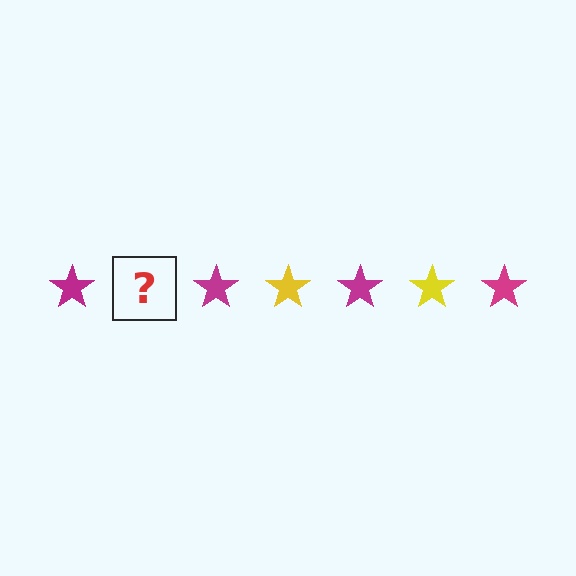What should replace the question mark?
The question mark should be replaced with a yellow star.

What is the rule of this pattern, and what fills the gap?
The rule is that the pattern cycles through magenta, yellow stars. The gap should be filled with a yellow star.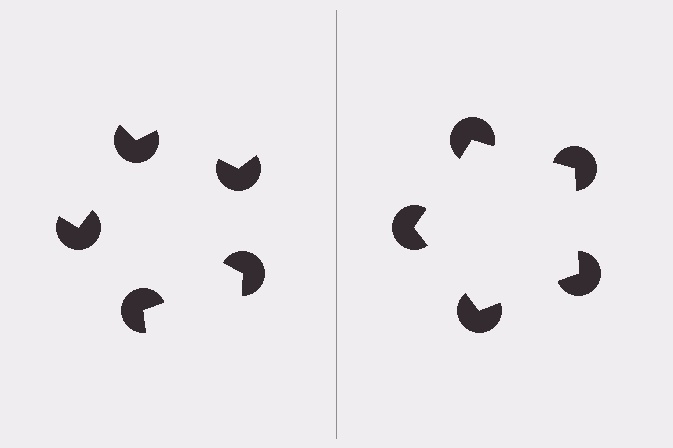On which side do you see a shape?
An illusory pentagon appears on the right side. On the left side the wedge cuts are rotated, so no coherent shape forms.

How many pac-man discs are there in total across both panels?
10 — 5 on each side.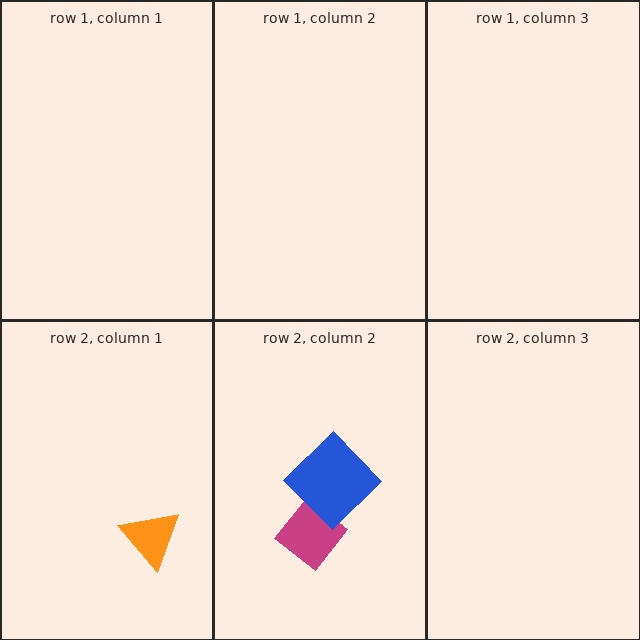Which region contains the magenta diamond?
The row 2, column 2 region.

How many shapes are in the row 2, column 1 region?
1.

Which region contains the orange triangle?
The row 2, column 1 region.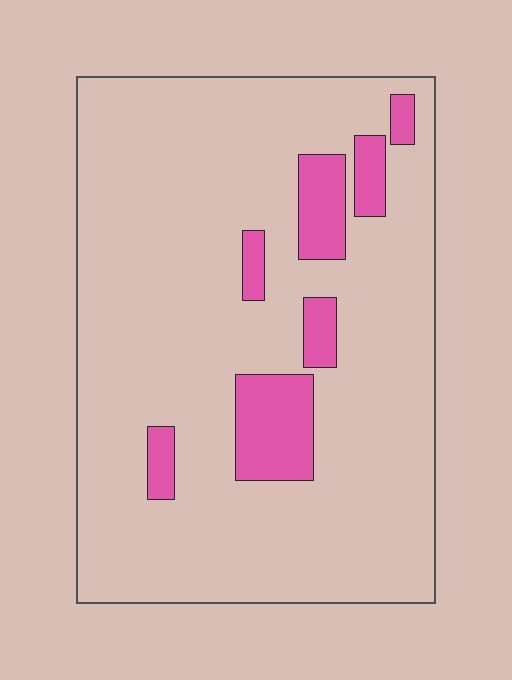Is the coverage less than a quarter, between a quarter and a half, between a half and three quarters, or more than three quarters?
Less than a quarter.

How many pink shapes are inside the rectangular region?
7.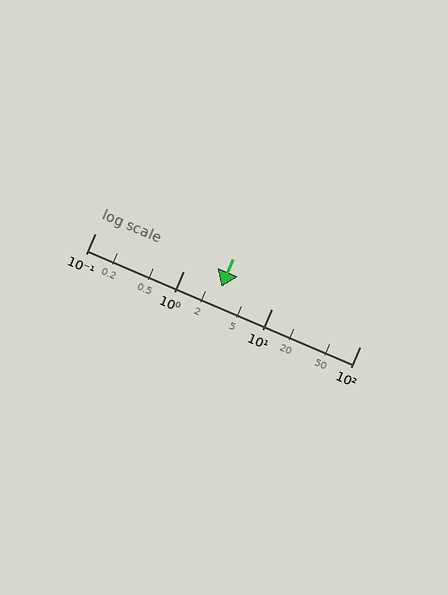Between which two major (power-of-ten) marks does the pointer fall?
The pointer is between 1 and 10.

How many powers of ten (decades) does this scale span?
The scale spans 3 decades, from 0.1 to 100.